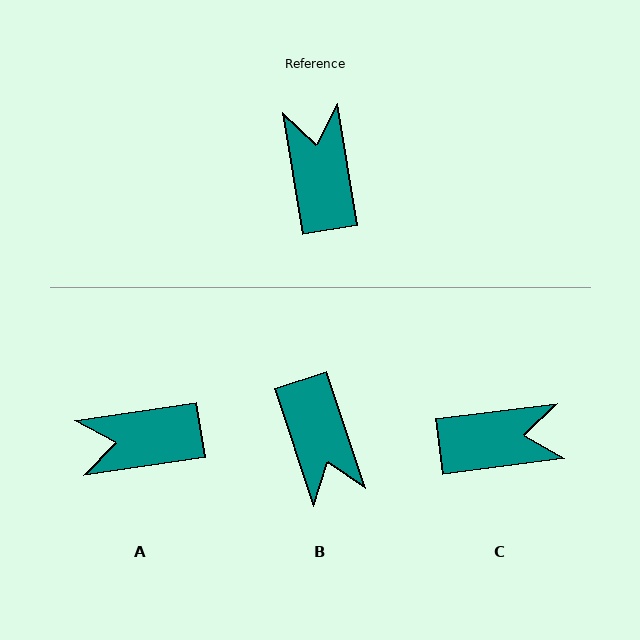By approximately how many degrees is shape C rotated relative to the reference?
Approximately 92 degrees clockwise.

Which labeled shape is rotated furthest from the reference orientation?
B, about 171 degrees away.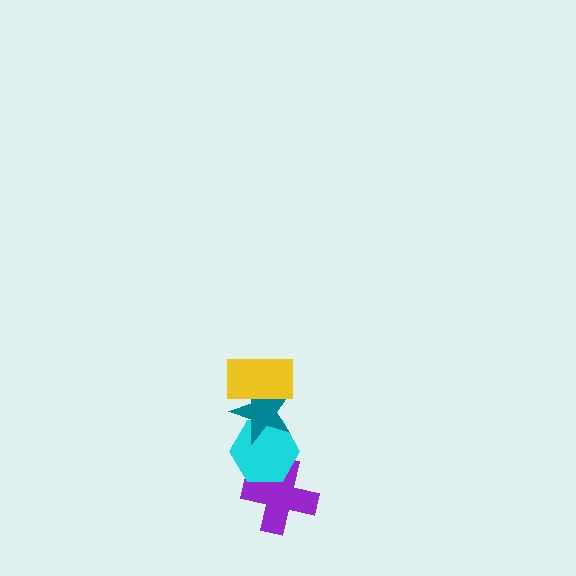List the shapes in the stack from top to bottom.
From top to bottom: the yellow rectangle, the teal star, the cyan hexagon, the purple cross.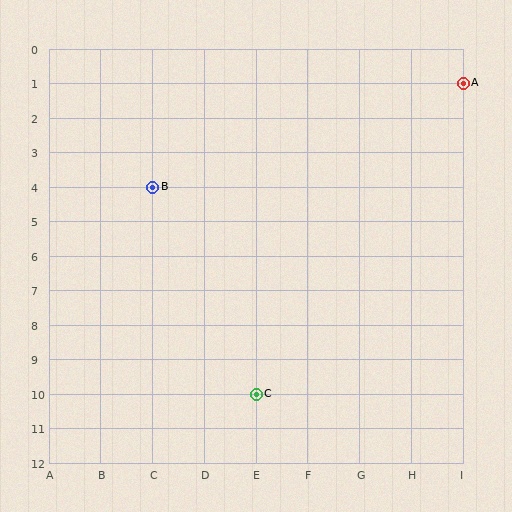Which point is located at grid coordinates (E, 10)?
Point C is at (E, 10).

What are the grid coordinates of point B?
Point B is at grid coordinates (C, 4).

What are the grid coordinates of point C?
Point C is at grid coordinates (E, 10).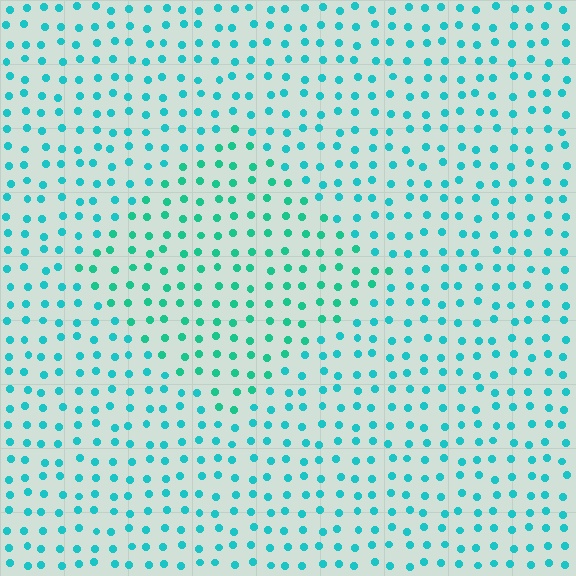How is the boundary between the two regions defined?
The boundary is defined purely by a slight shift in hue (about 20 degrees). Spacing, size, and orientation are identical on both sides.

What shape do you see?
I see a diamond.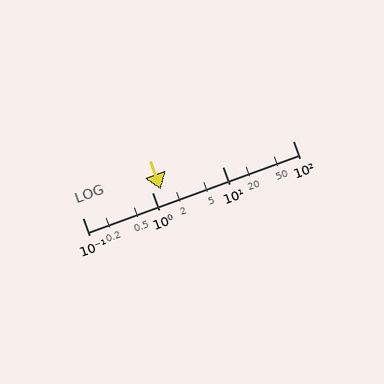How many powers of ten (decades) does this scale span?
The scale spans 3 decades, from 0.1 to 100.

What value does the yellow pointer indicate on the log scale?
The pointer indicates approximately 1.3.